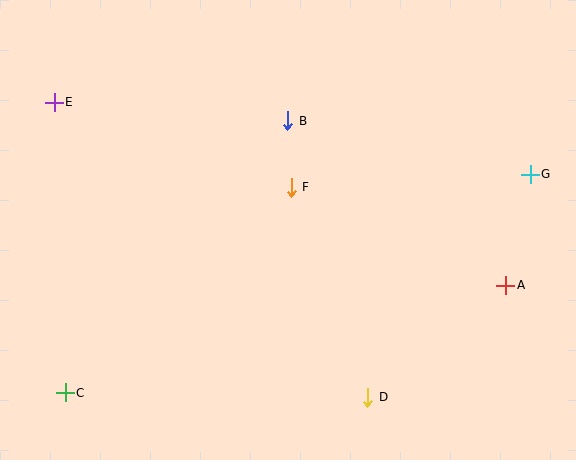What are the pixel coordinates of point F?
Point F is at (291, 187).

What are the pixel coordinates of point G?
Point G is at (530, 174).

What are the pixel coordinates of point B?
Point B is at (288, 121).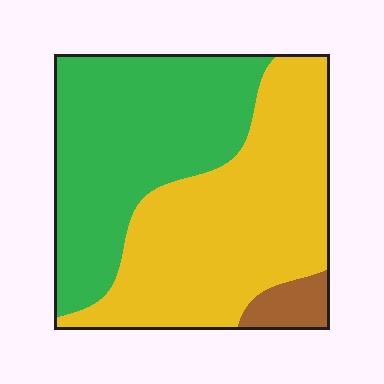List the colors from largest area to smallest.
From largest to smallest: yellow, green, brown.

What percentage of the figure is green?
Green covers around 45% of the figure.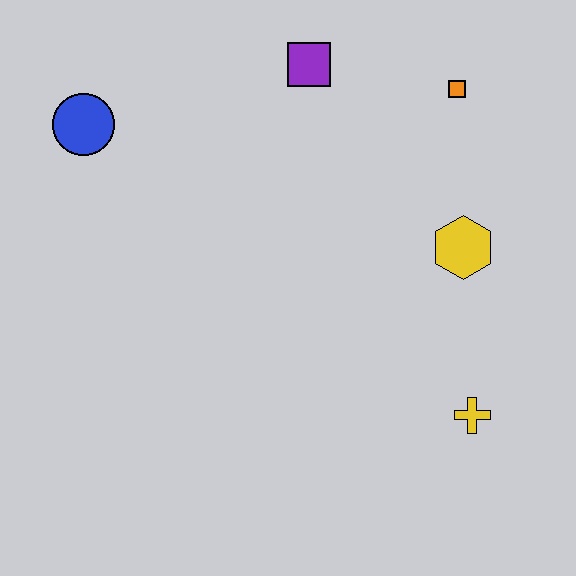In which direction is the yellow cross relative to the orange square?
The yellow cross is below the orange square.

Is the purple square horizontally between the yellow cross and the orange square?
No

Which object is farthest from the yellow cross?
The blue circle is farthest from the yellow cross.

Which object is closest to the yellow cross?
The yellow hexagon is closest to the yellow cross.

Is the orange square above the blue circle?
Yes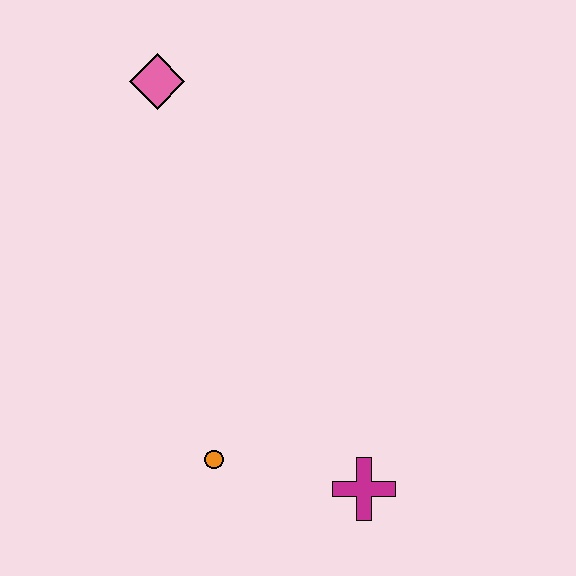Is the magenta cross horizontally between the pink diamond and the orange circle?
No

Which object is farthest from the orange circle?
The pink diamond is farthest from the orange circle.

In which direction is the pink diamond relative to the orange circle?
The pink diamond is above the orange circle.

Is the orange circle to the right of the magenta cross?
No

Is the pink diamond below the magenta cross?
No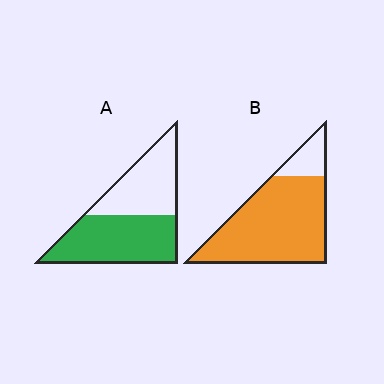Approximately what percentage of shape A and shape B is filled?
A is approximately 55% and B is approximately 85%.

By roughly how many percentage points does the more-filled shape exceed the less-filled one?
By roughly 30 percentage points (B over A).